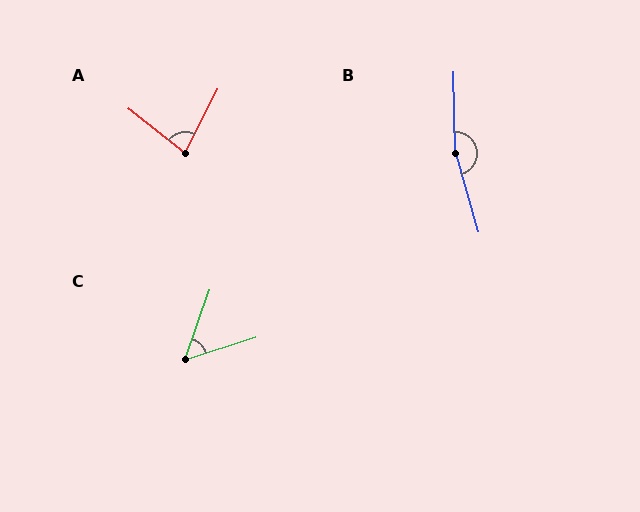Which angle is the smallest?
C, at approximately 53 degrees.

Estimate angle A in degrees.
Approximately 79 degrees.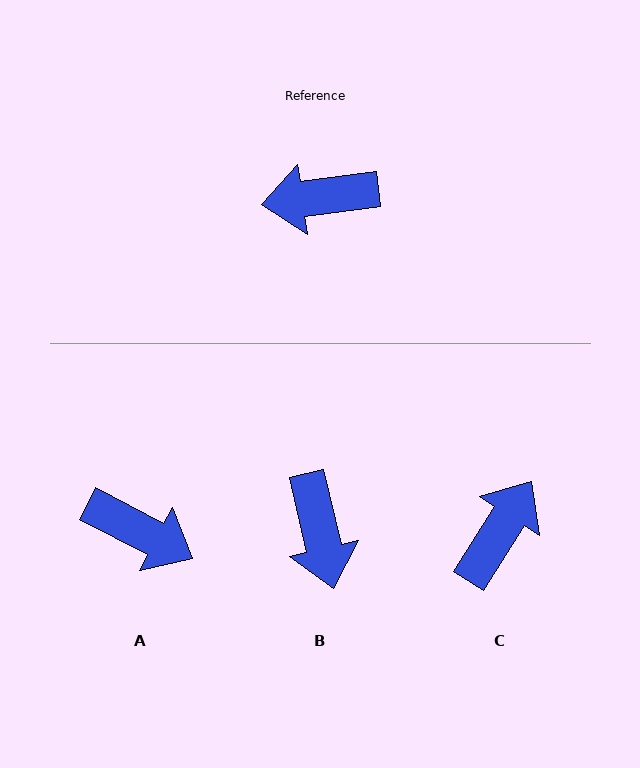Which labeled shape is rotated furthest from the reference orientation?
A, about 145 degrees away.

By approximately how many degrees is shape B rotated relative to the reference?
Approximately 96 degrees counter-clockwise.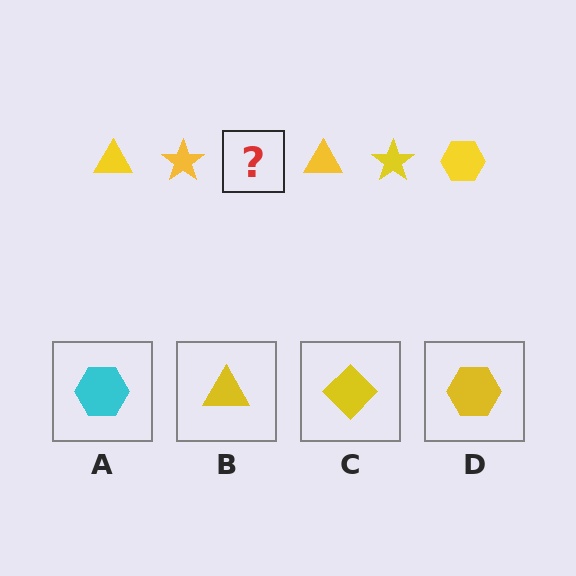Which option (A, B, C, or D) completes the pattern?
D.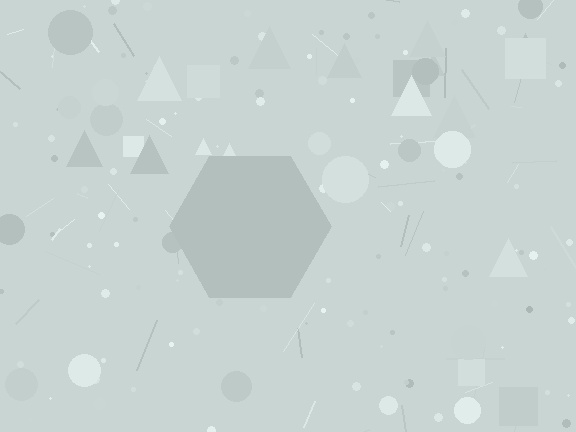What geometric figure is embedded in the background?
A hexagon is embedded in the background.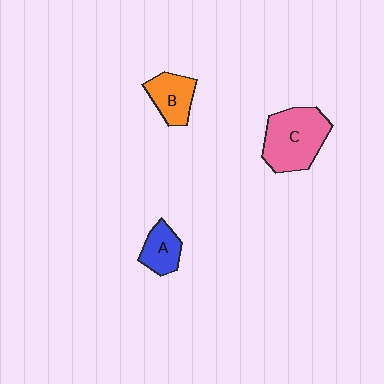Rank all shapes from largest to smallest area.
From largest to smallest: C (pink), B (orange), A (blue).